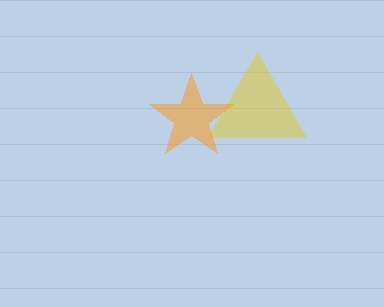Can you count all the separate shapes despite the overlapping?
Yes, there are 2 separate shapes.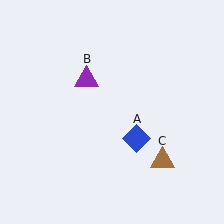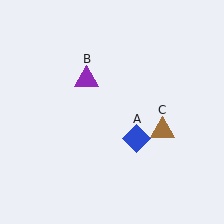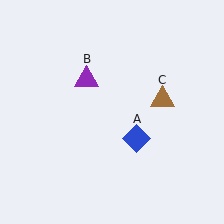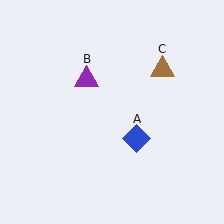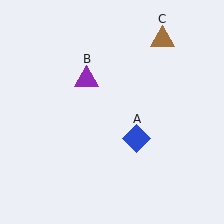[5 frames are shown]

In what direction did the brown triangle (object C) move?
The brown triangle (object C) moved up.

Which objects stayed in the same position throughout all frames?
Blue diamond (object A) and purple triangle (object B) remained stationary.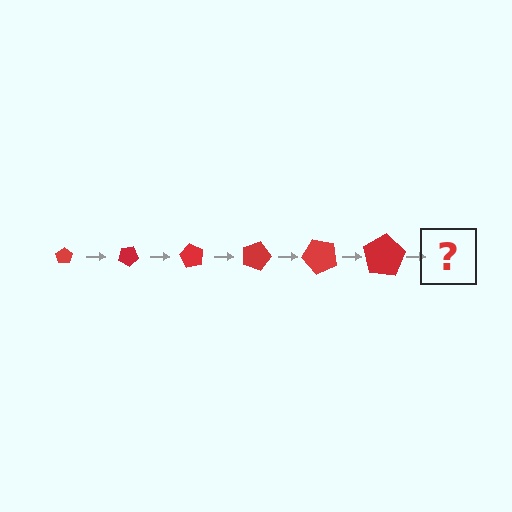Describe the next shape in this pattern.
It should be a pentagon, larger than the previous one and rotated 180 degrees from the start.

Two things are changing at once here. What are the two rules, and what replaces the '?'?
The two rules are that the pentagon grows larger each step and it rotates 30 degrees each step. The '?' should be a pentagon, larger than the previous one and rotated 180 degrees from the start.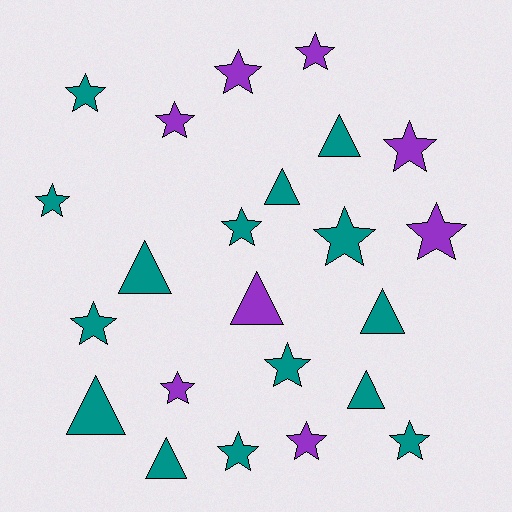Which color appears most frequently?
Teal, with 15 objects.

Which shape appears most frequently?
Star, with 15 objects.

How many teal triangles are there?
There are 7 teal triangles.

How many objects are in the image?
There are 23 objects.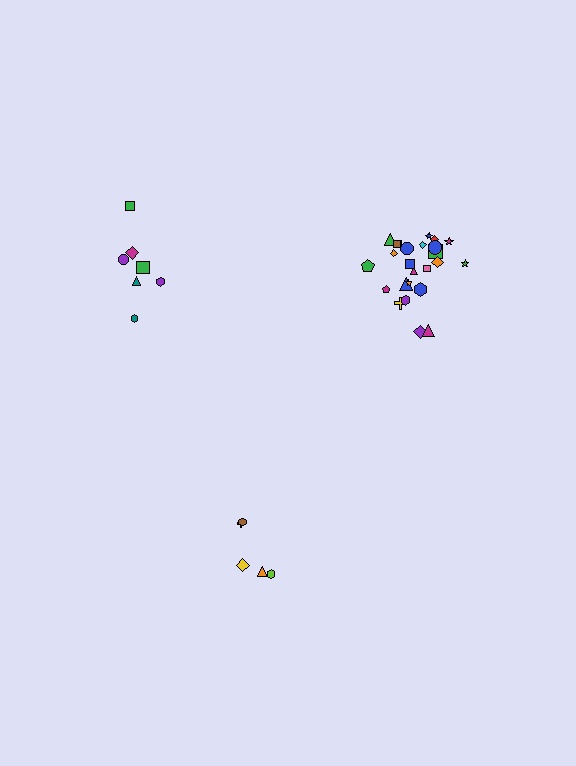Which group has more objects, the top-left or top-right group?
The top-right group.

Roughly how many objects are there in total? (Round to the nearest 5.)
Roughly 35 objects in total.